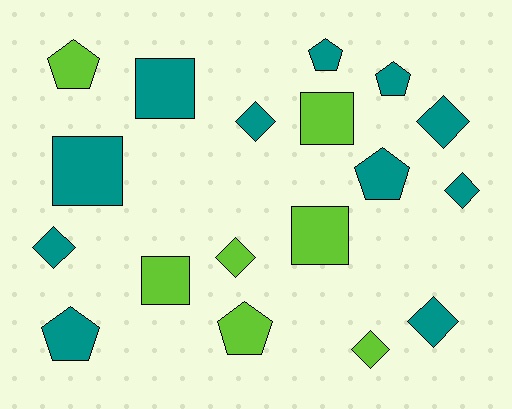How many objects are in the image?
There are 18 objects.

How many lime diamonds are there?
There are 2 lime diamonds.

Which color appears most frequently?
Teal, with 11 objects.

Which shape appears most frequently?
Diamond, with 7 objects.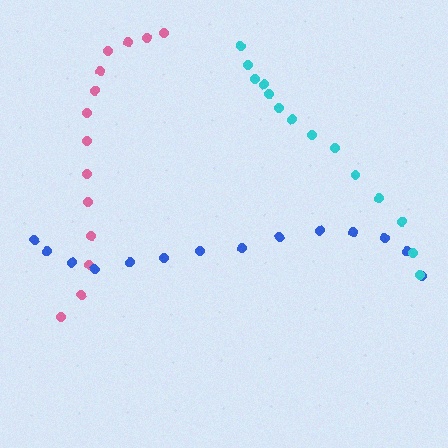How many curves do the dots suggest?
There are 3 distinct paths.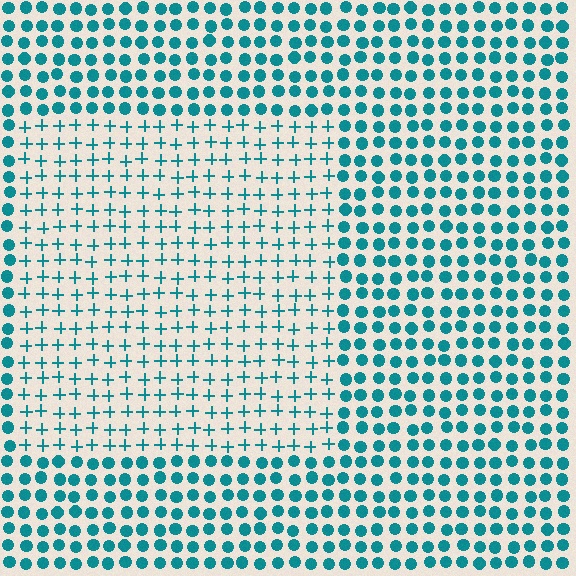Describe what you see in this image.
The image is filled with small teal elements arranged in a uniform grid. A rectangle-shaped region contains plus signs, while the surrounding area contains circles. The boundary is defined purely by the change in element shape.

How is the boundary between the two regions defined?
The boundary is defined by a change in element shape: plus signs inside vs. circles outside. All elements share the same color and spacing.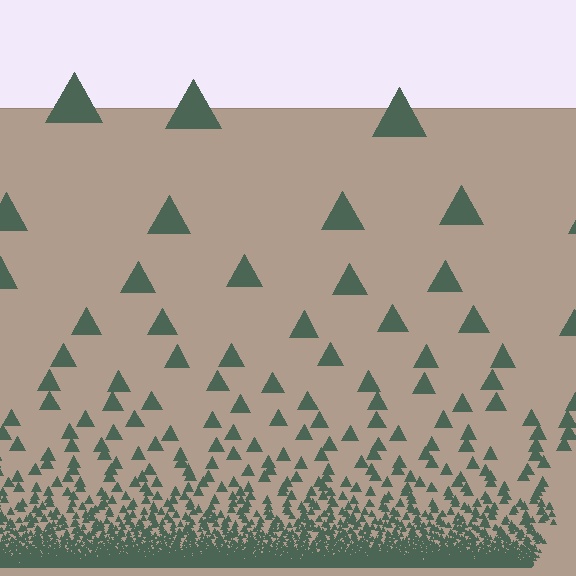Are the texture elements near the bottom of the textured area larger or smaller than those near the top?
Smaller. The gradient is inverted — elements near the bottom are smaller and denser.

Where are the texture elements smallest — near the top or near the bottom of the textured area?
Near the bottom.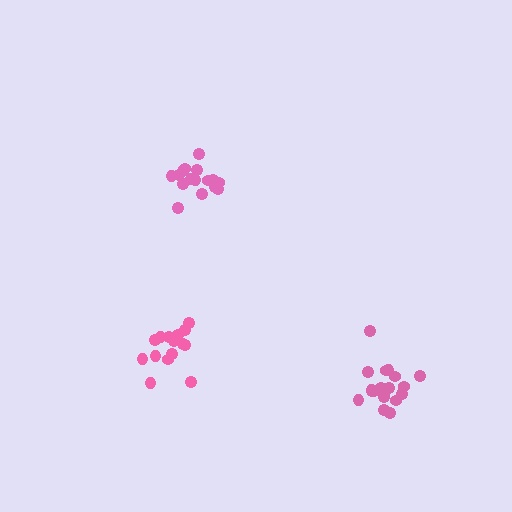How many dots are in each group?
Group 1: 16 dots, Group 2: 15 dots, Group 3: 19 dots (50 total).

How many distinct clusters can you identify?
There are 3 distinct clusters.